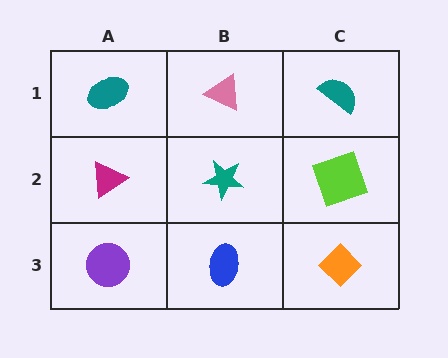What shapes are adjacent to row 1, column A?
A magenta triangle (row 2, column A), a pink triangle (row 1, column B).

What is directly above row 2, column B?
A pink triangle.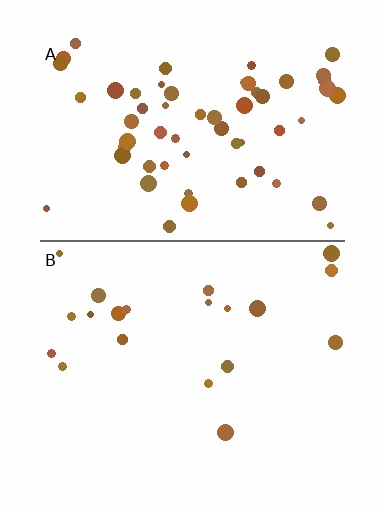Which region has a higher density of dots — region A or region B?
A (the top).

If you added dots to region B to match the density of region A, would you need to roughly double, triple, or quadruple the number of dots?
Approximately triple.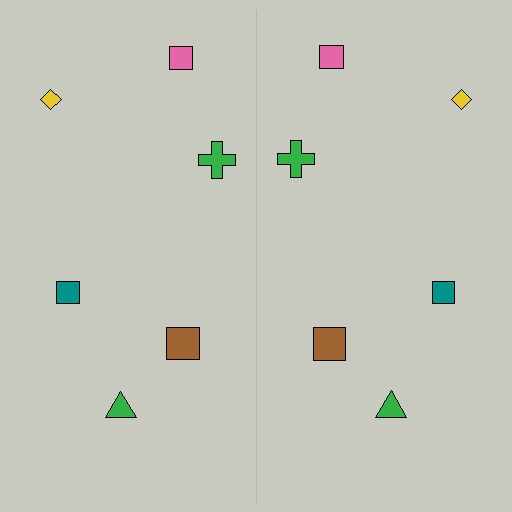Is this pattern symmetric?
Yes, this pattern has bilateral (reflection) symmetry.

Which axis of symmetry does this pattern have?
The pattern has a vertical axis of symmetry running through the center of the image.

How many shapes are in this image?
There are 12 shapes in this image.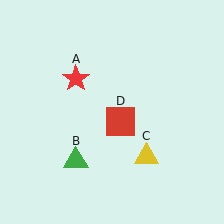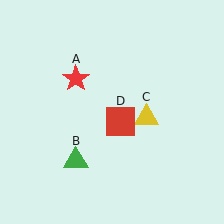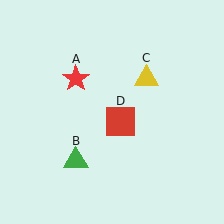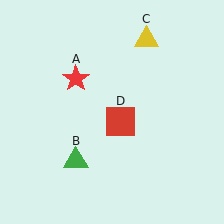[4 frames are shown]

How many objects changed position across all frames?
1 object changed position: yellow triangle (object C).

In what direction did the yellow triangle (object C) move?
The yellow triangle (object C) moved up.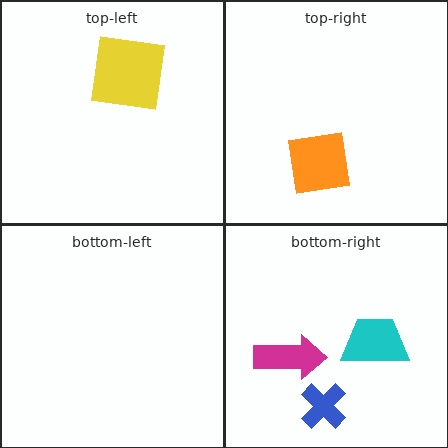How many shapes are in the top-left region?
1.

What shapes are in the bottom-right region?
The magenta arrow, the cyan trapezoid, the blue cross.